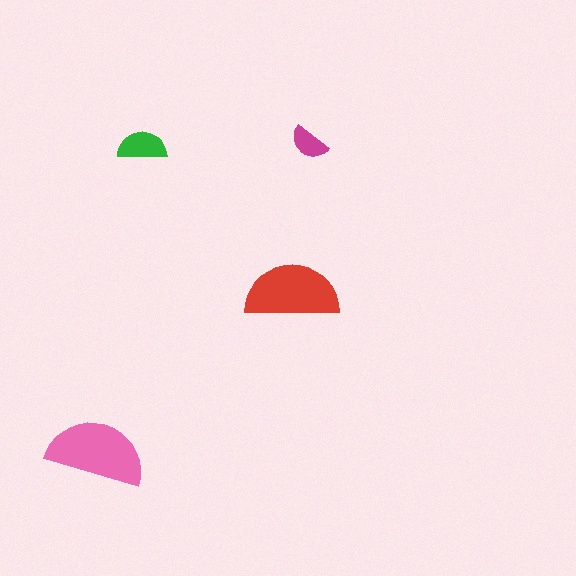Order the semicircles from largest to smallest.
the pink one, the red one, the green one, the magenta one.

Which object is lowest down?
The pink semicircle is bottommost.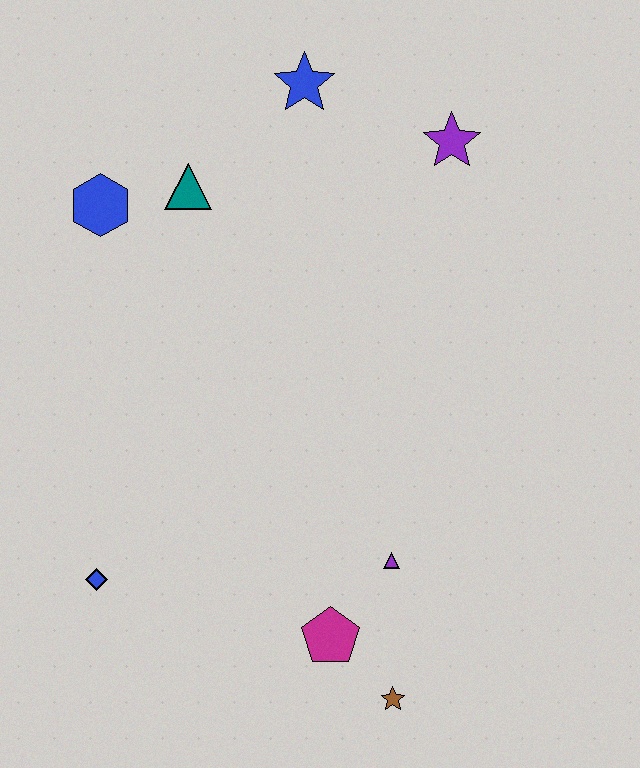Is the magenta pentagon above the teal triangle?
No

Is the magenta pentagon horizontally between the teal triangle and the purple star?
Yes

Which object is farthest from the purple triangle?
The blue star is farthest from the purple triangle.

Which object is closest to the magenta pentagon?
The brown star is closest to the magenta pentagon.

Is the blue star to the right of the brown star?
No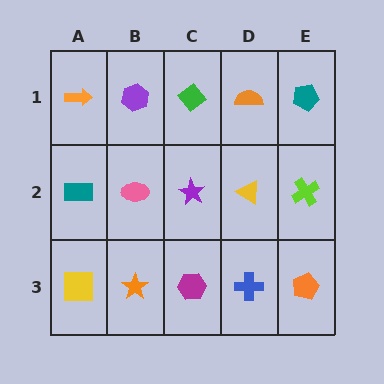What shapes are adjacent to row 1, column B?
A pink ellipse (row 2, column B), an orange arrow (row 1, column A), a green diamond (row 1, column C).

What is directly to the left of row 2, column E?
A yellow triangle.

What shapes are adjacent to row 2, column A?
An orange arrow (row 1, column A), a yellow square (row 3, column A), a pink ellipse (row 2, column B).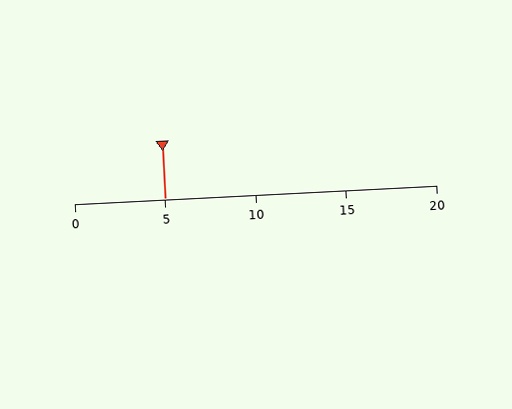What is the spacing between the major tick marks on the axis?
The major ticks are spaced 5 apart.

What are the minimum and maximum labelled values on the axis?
The axis runs from 0 to 20.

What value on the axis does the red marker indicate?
The marker indicates approximately 5.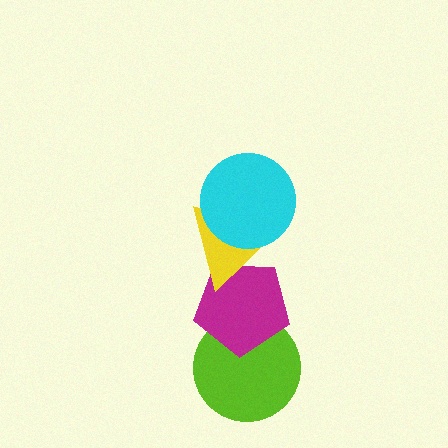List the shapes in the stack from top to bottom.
From top to bottom: the cyan circle, the yellow triangle, the magenta pentagon, the lime circle.